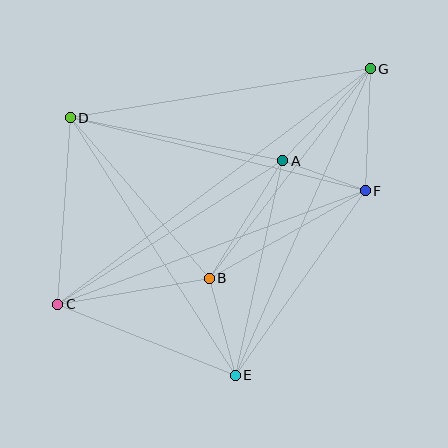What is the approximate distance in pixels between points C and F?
The distance between C and F is approximately 328 pixels.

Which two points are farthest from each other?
Points C and G are farthest from each other.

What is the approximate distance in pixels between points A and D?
The distance between A and D is approximately 217 pixels.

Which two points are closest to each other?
Points A and F are closest to each other.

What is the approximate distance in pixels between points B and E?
The distance between B and E is approximately 101 pixels.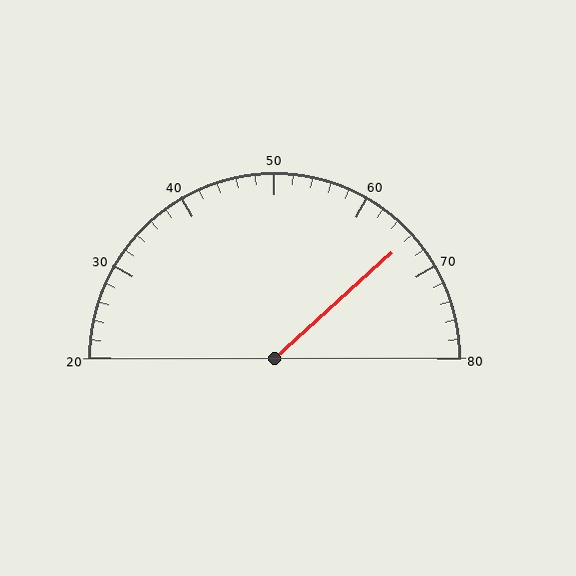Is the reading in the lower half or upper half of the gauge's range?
The reading is in the upper half of the range (20 to 80).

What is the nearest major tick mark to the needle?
The nearest major tick mark is 70.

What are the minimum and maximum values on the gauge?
The gauge ranges from 20 to 80.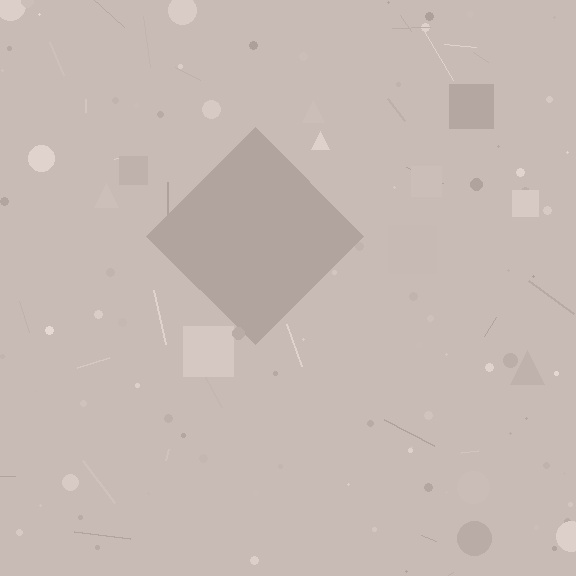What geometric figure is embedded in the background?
A diamond is embedded in the background.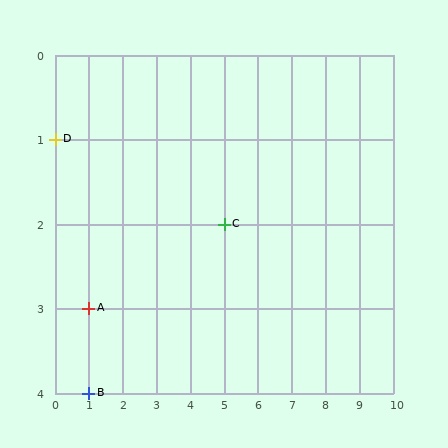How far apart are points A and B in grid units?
Points A and B are 1 row apart.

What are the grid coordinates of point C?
Point C is at grid coordinates (5, 2).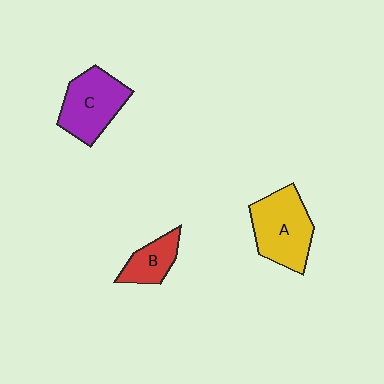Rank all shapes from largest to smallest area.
From largest to smallest: A (yellow), C (purple), B (red).